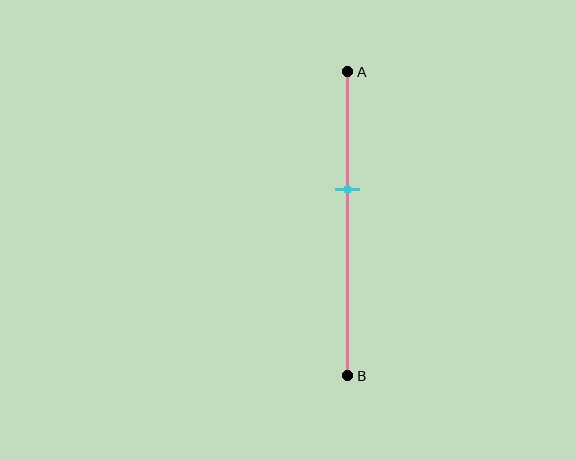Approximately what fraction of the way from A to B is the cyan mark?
The cyan mark is approximately 40% of the way from A to B.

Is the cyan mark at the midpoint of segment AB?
No, the mark is at about 40% from A, not at the 50% midpoint.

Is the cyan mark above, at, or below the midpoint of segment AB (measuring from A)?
The cyan mark is above the midpoint of segment AB.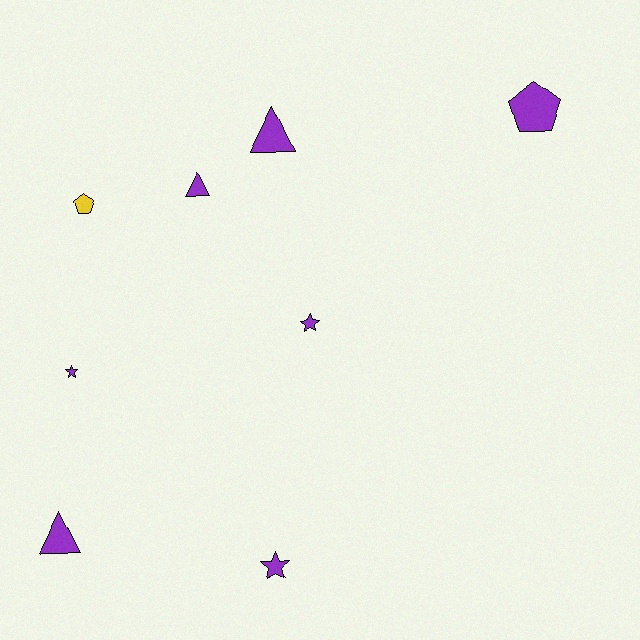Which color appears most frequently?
Purple, with 7 objects.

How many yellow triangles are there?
There are no yellow triangles.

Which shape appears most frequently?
Triangle, with 3 objects.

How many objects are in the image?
There are 8 objects.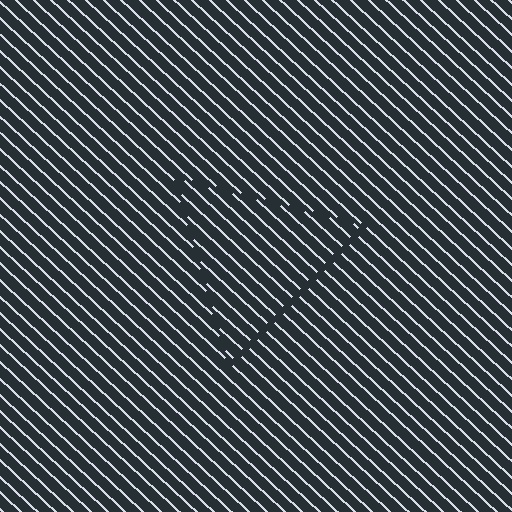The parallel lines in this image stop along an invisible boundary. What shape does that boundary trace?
An illusory triangle. The interior of the shape contains the same grating, shifted by half a period — the contour is defined by the phase discontinuity where line-ends from the inner and outer gratings abut.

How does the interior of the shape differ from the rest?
The interior of the shape contains the same grating, shifted by half a period — the contour is defined by the phase discontinuity where line-ends from the inner and outer gratings abut.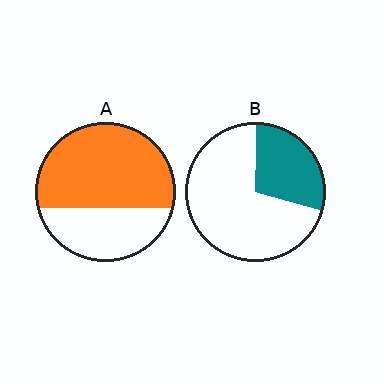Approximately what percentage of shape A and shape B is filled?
A is approximately 65% and B is approximately 30%.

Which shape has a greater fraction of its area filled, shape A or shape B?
Shape A.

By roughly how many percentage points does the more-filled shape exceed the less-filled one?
By roughly 35 percentage points (A over B).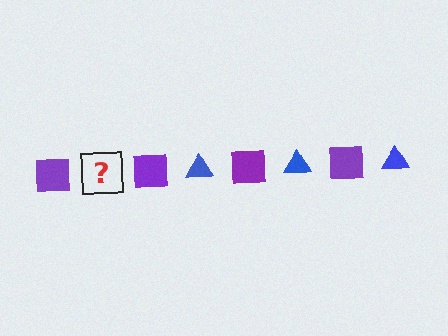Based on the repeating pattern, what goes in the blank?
The blank should be a blue triangle.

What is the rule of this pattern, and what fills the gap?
The rule is that the pattern alternates between purple square and blue triangle. The gap should be filled with a blue triangle.